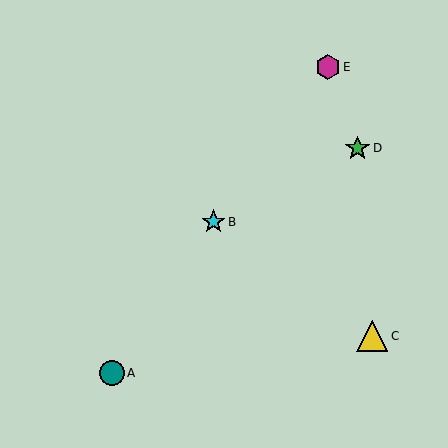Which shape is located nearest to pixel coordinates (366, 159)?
The green star (labeled D) at (357, 148) is nearest to that location.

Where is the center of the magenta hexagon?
The center of the magenta hexagon is at (328, 67).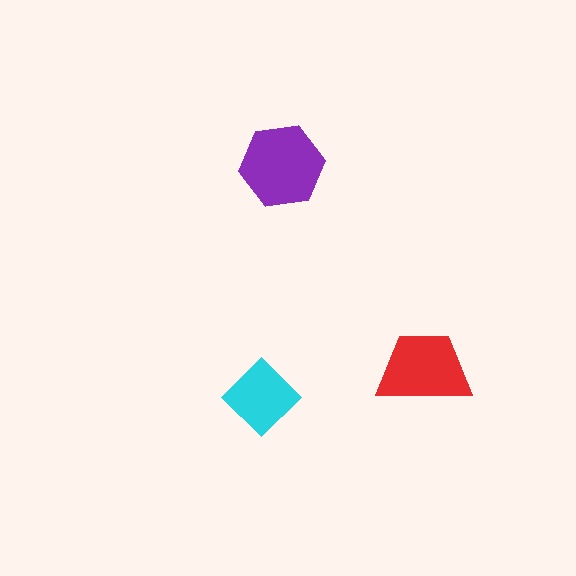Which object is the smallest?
The cyan diamond.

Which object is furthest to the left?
The cyan diamond is leftmost.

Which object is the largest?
The purple hexagon.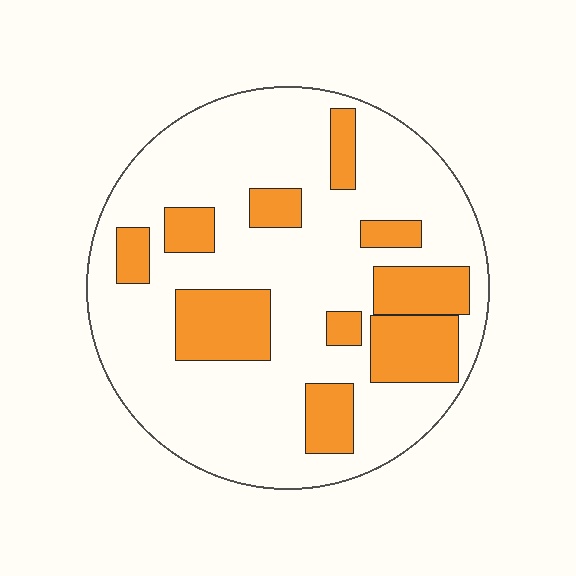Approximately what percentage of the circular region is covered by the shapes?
Approximately 25%.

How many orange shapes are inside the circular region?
10.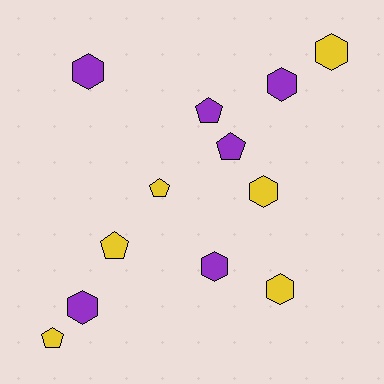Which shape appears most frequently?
Hexagon, with 7 objects.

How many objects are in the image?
There are 12 objects.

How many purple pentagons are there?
There are 2 purple pentagons.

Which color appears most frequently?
Yellow, with 6 objects.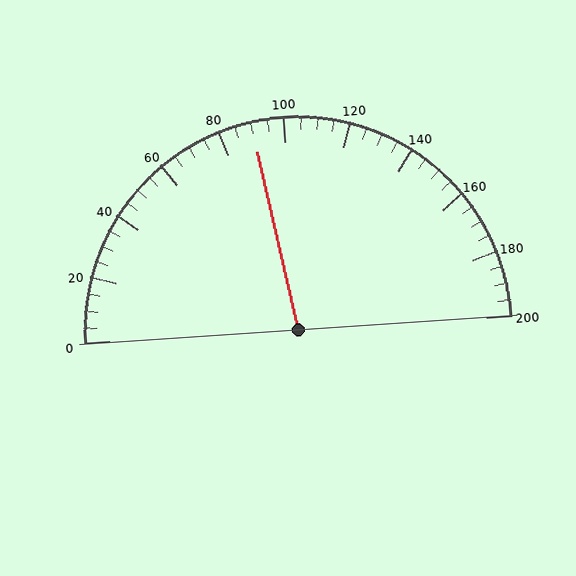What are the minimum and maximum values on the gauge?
The gauge ranges from 0 to 200.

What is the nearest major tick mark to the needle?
The nearest major tick mark is 80.